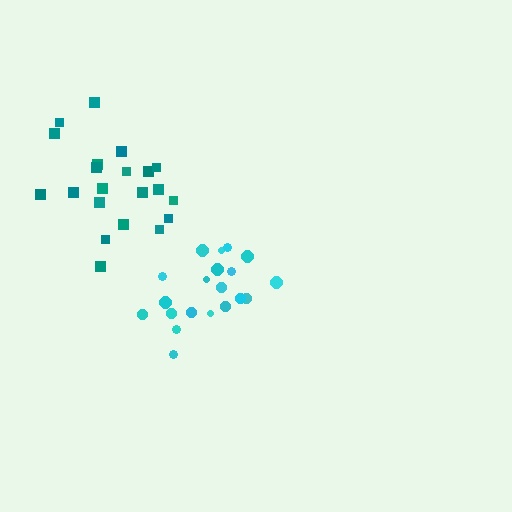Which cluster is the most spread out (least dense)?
Teal.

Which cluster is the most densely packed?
Cyan.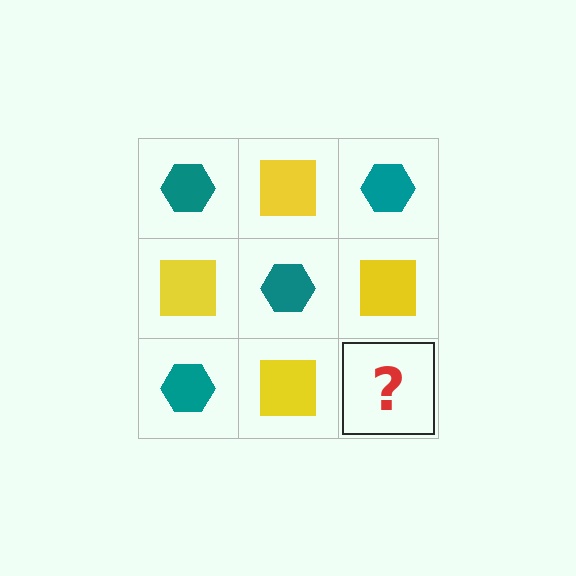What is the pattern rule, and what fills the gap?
The rule is that it alternates teal hexagon and yellow square in a checkerboard pattern. The gap should be filled with a teal hexagon.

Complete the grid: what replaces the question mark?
The question mark should be replaced with a teal hexagon.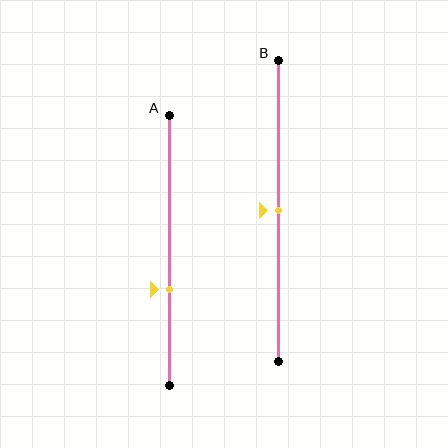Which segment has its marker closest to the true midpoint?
Segment B has its marker closest to the true midpoint.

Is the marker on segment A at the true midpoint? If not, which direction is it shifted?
No, the marker on segment A is shifted downward by about 14% of the segment length.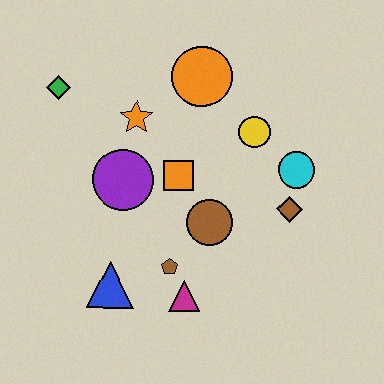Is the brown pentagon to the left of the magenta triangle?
Yes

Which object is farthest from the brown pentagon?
The green diamond is farthest from the brown pentagon.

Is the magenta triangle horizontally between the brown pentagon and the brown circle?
Yes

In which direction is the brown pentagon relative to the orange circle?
The brown pentagon is below the orange circle.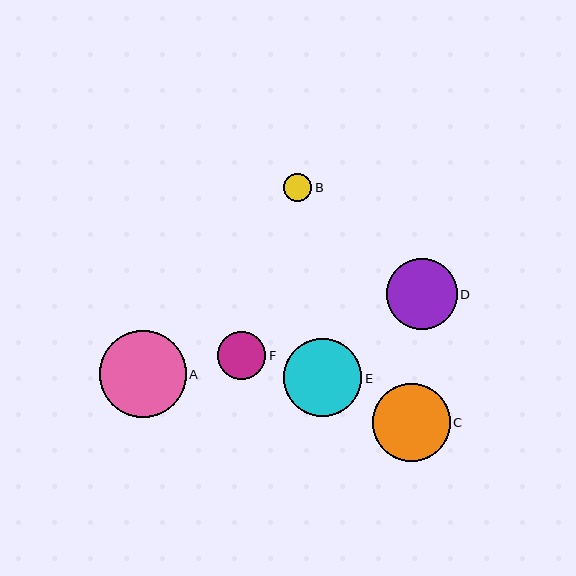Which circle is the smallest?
Circle B is the smallest with a size of approximately 29 pixels.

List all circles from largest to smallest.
From largest to smallest: A, E, C, D, F, B.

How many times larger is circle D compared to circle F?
Circle D is approximately 1.5 times the size of circle F.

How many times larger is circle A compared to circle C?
Circle A is approximately 1.1 times the size of circle C.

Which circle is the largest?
Circle A is the largest with a size of approximately 87 pixels.